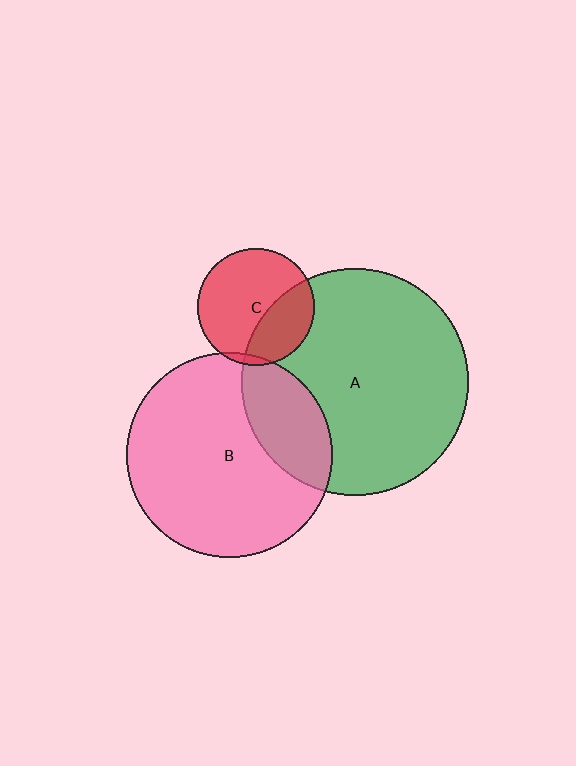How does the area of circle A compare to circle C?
Approximately 3.8 times.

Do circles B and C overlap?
Yes.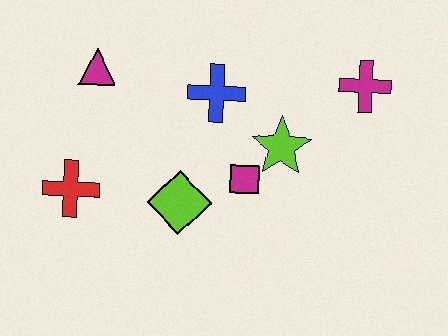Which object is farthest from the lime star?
The red cross is farthest from the lime star.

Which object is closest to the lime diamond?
The magenta square is closest to the lime diamond.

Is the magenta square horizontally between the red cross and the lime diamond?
No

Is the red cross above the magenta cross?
No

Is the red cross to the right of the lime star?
No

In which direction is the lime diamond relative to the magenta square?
The lime diamond is to the left of the magenta square.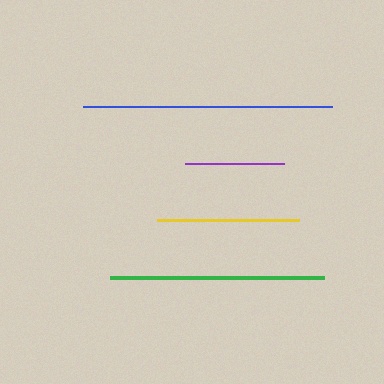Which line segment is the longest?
The blue line is the longest at approximately 250 pixels.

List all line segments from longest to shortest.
From longest to shortest: blue, green, yellow, purple.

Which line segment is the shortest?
The purple line is the shortest at approximately 99 pixels.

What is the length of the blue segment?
The blue segment is approximately 250 pixels long.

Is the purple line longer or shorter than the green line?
The green line is longer than the purple line.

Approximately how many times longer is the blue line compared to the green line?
The blue line is approximately 1.2 times the length of the green line.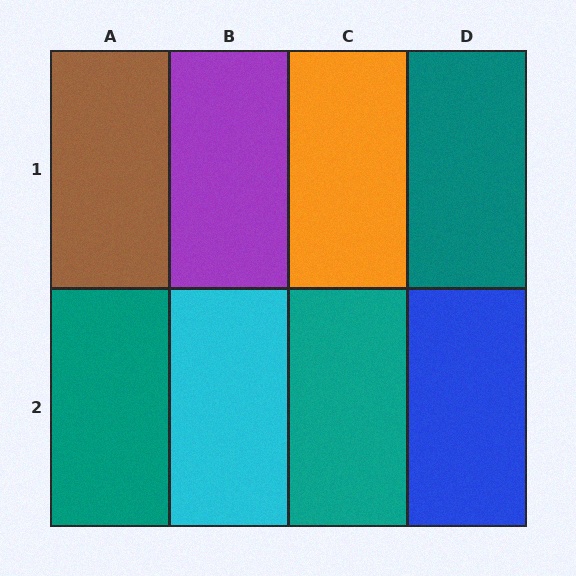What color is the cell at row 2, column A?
Teal.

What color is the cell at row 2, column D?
Blue.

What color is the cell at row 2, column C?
Teal.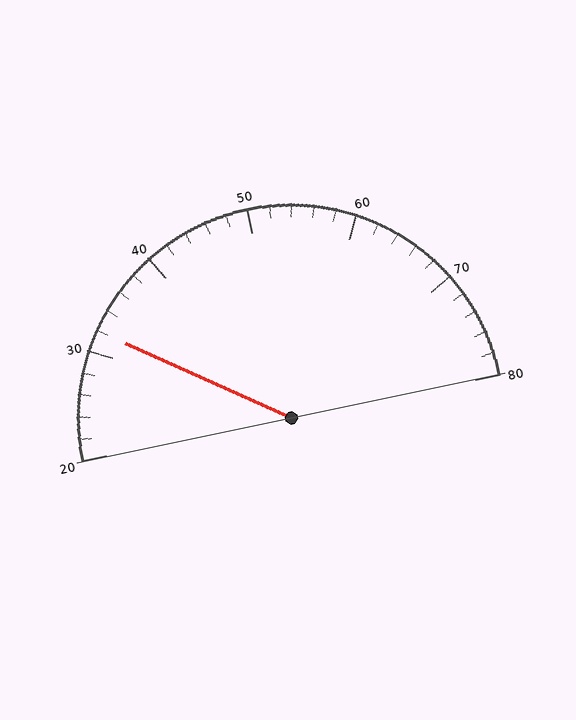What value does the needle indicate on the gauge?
The needle indicates approximately 32.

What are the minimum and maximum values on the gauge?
The gauge ranges from 20 to 80.